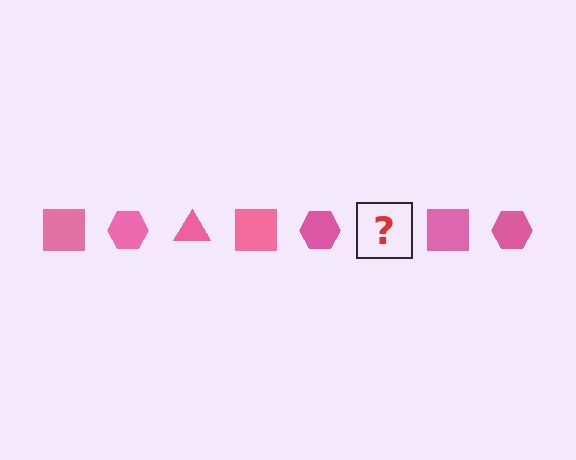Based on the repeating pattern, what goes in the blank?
The blank should be a pink triangle.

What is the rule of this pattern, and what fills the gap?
The rule is that the pattern cycles through square, hexagon, triangle shapes in pink. The gap should be filled with a pink triangle.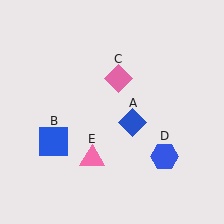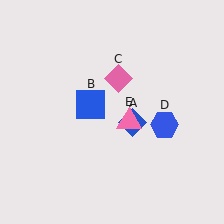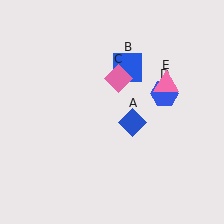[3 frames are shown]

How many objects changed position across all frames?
3 objects changed position: blue square (object B), blue hexagon (object D), pink triangle (object E).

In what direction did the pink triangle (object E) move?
The pink triangle (object E) moved up and to the right.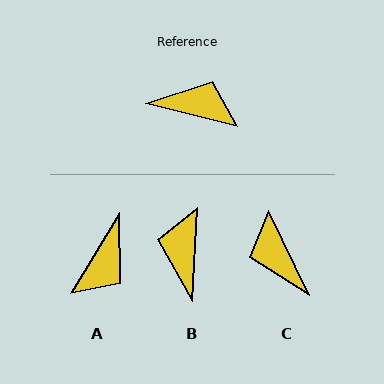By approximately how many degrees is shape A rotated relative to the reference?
Approximately 107 degrees clockwise.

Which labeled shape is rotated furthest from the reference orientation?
C, about 129 degrees away.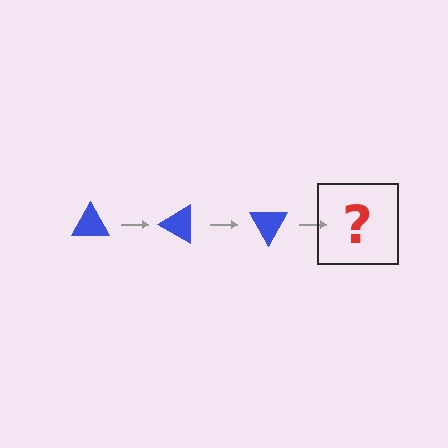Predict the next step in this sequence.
The next step is a blue triangle rotated 90 degrees.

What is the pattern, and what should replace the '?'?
The pattern is that the triangle rotates 30 degrees each step. The '?' should be a blue triangle rotated 90 degrees.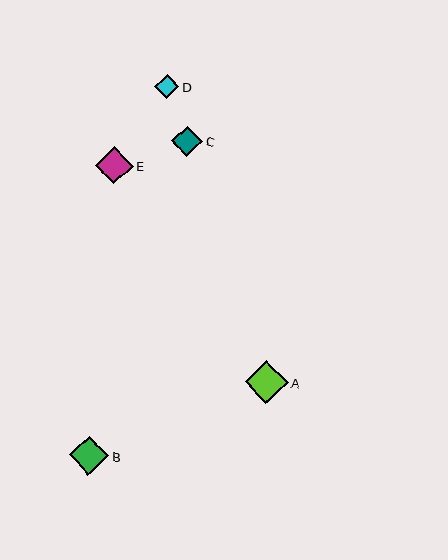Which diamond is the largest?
Diamond A is the largest with a size of approximately 43 pixels.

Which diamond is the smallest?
Diamond D is the smallest with a size of approximately 24 pixels.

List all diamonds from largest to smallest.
From largest to smallest: A, B, E, C, D.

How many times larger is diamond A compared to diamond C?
Diamond A is approximately 1.4 times the size of diamond C.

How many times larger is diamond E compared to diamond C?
Diamond E is approximately 1.2 times the size of diamond C.